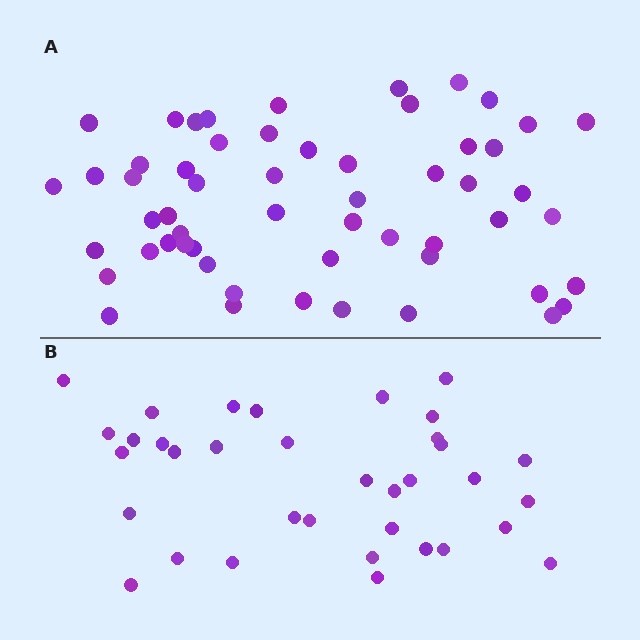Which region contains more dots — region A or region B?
Region A (the top region) has more dots.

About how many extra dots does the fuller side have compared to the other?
Region A has approximately 20 more dots than region B.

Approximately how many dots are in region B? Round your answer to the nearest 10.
About 40 dots. (The exact count is 35, which rounds to 40.)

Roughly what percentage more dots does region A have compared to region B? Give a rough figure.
About 60% more.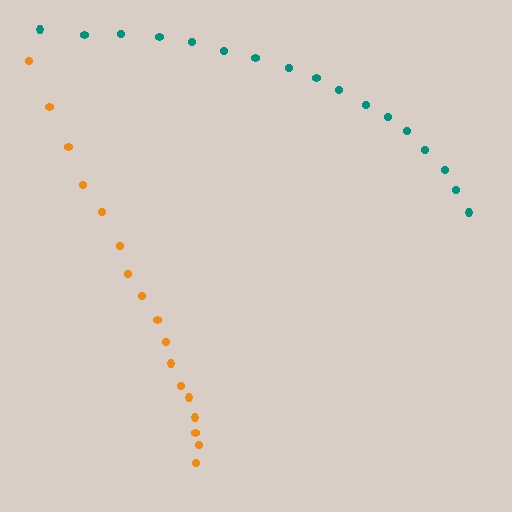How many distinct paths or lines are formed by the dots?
There are 2 distinct paths.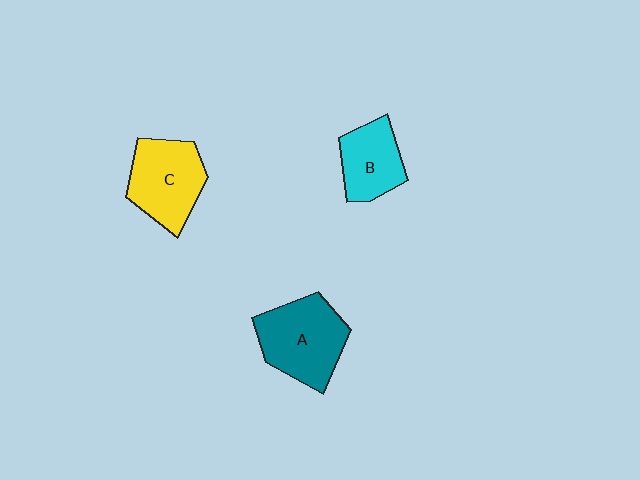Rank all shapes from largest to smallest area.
From largest to smallest: A (teal), C (yellow), B (cyan).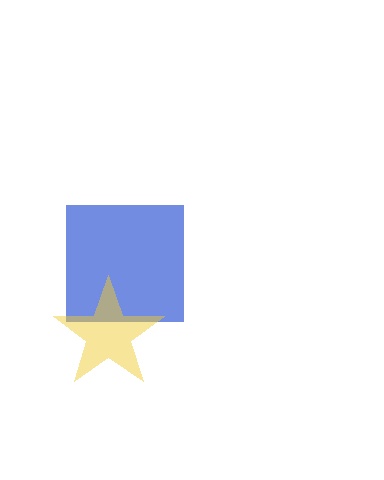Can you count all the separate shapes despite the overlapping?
Yes, there are 2 separate shapes.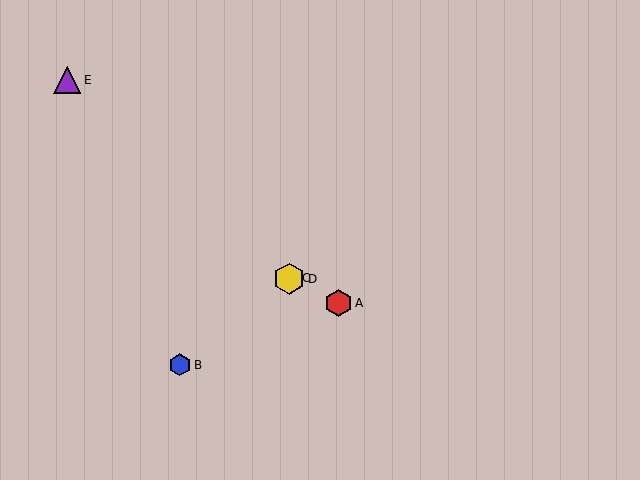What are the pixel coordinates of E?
Object E is at (67, 80).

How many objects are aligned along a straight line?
3 objects (A, C, D) are aligned along a straight line.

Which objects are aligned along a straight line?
Objects A, C, D are aligned along a straight line.